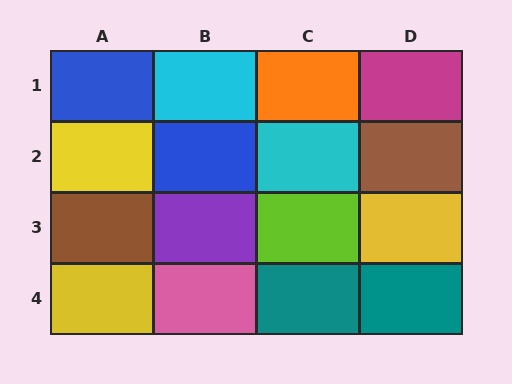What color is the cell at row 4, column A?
Yellow.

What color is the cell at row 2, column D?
Brown.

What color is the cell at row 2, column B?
Blue.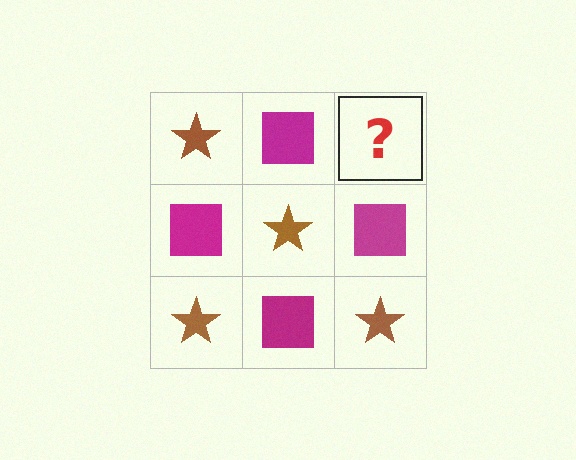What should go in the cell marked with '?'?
The missing cell should contain a brown star.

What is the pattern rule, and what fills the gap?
The rule is that it alternates brown star and magenta square in a checkerboard pattern. The gap should be filled with a brown star.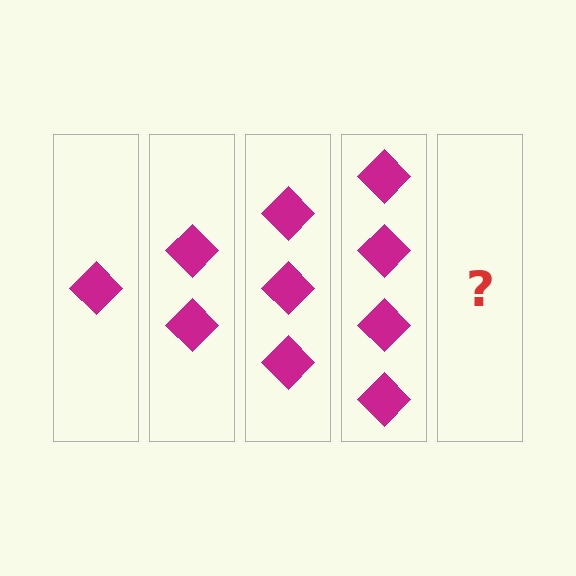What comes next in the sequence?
The next element should be 5 diamonds.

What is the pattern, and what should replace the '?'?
The pattern is that each step adds one more diamond. The '?' should be 5 diamonds.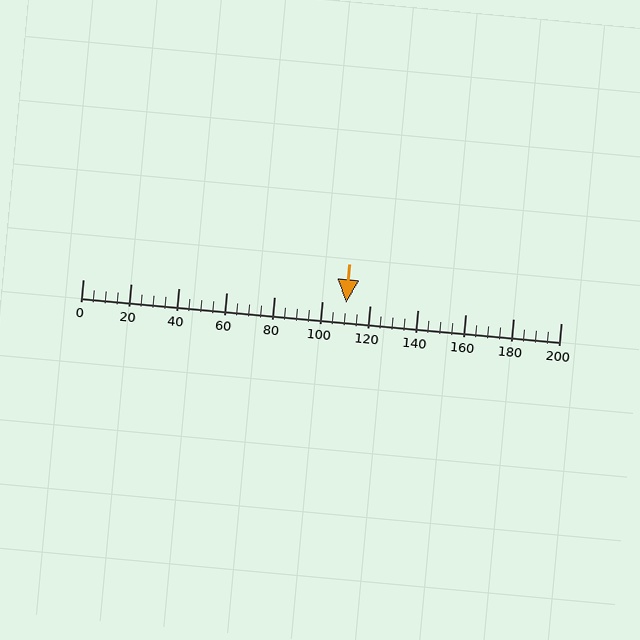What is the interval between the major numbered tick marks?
The major tick marks are spaced 20 units apart.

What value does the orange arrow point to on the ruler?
The orange arrow points to approximately 110.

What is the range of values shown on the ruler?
The ruler shows values from 0 to 200.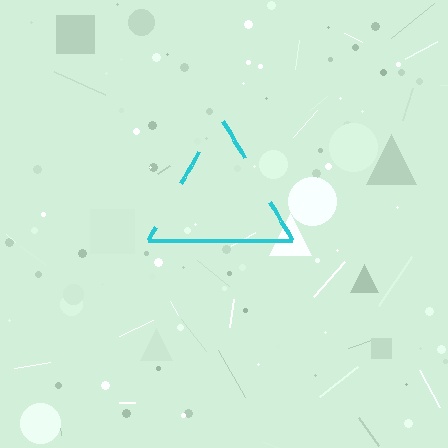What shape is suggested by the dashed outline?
The dashed outline suggests a triangle.